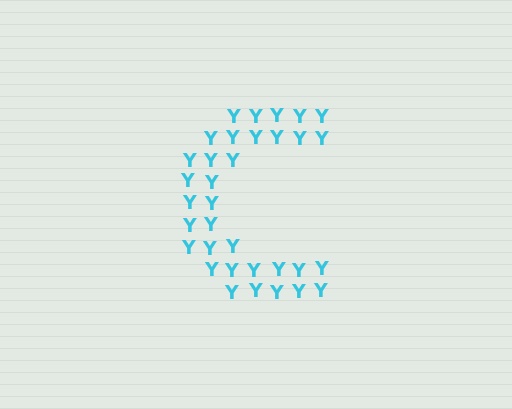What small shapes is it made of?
It is made of small letter Y's.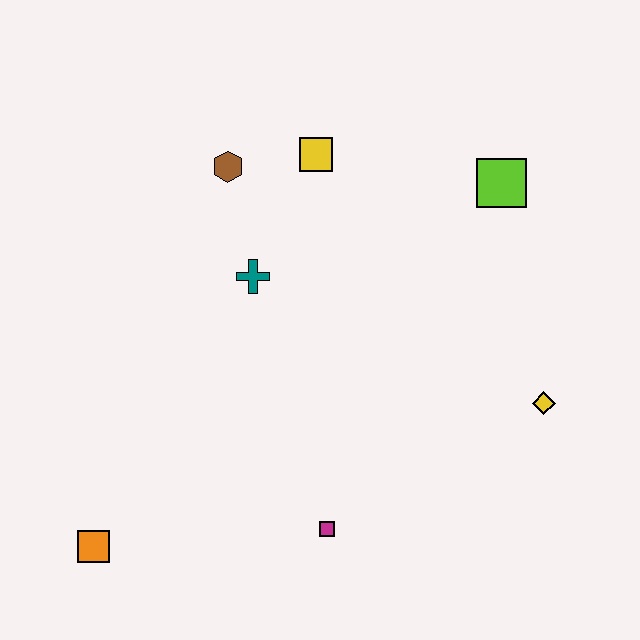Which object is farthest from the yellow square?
The orange square is farthest from the yellow square.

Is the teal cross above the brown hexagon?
No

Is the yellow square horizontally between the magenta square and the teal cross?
Yes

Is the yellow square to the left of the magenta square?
Yes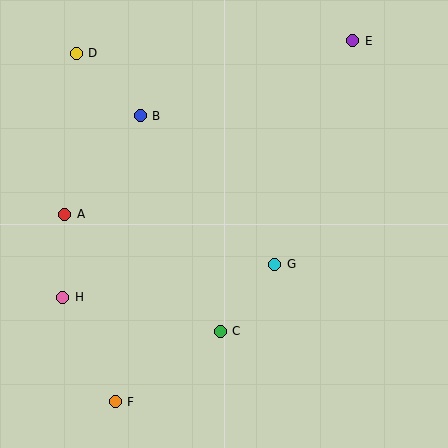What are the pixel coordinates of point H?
Point H is at (63, 297).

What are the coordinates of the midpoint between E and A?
The midpoint between E and A is at (209, 127).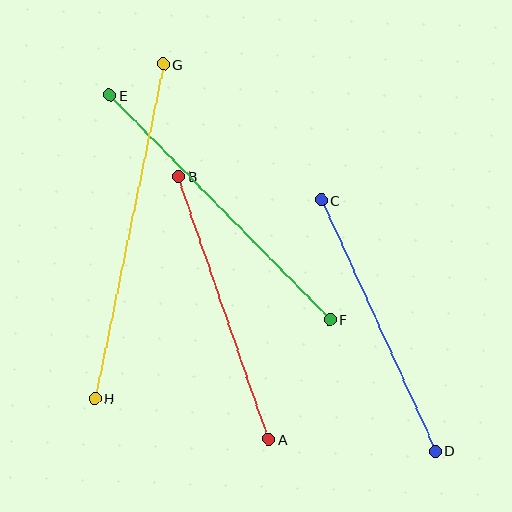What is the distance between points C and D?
The distance is approximately 275 pixels.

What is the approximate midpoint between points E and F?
The midpoint is at approximately (220, 208) pixels.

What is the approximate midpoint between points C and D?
The midpoint is at approximately (378, 325) pixels.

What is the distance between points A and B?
The distance is approximately 278 pixels.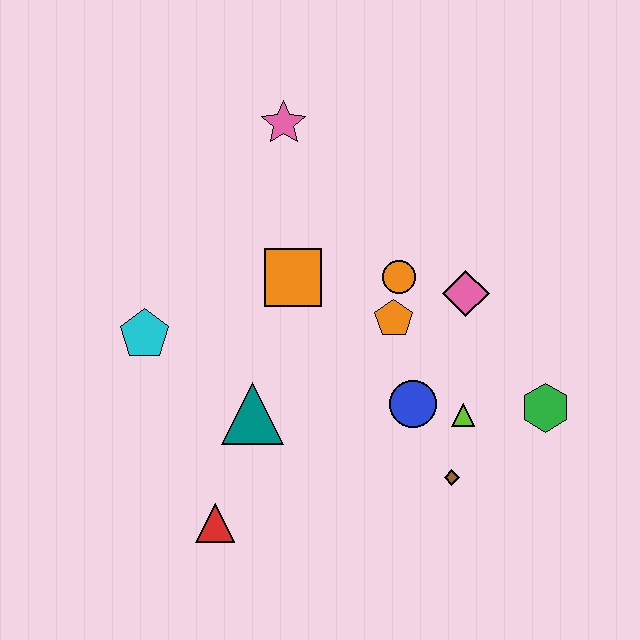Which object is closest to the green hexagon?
The lime triangle is closest to the green hexagon.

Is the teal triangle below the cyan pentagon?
Yes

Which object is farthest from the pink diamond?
The red triangle is farthest from the pink diamond.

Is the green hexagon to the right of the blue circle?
Yes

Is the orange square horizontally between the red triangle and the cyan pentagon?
No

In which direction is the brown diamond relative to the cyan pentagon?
The brown diamond is to the right of the cyan pentagon.